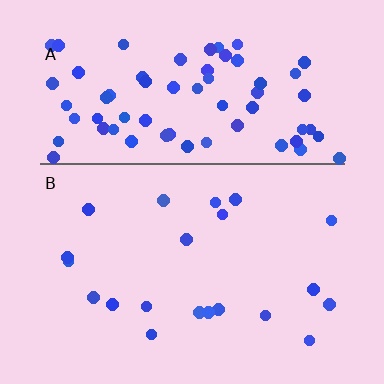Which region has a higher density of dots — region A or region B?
A (the top).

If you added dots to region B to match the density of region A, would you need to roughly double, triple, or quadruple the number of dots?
Approximately quadruple.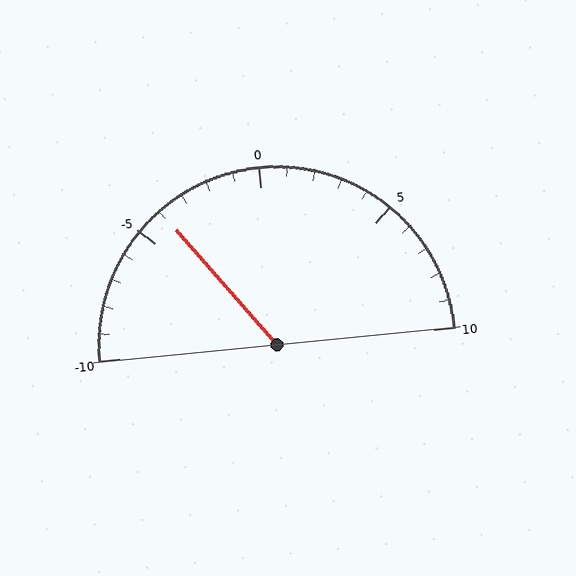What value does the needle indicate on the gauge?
The needle indicates approximately -4.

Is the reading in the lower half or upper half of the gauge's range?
The reading is in the lower half of the range (-10 to 10).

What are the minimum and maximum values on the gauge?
The gauge ranges from -10 to 10.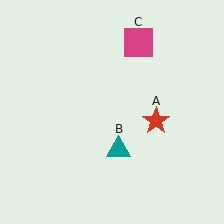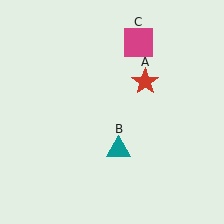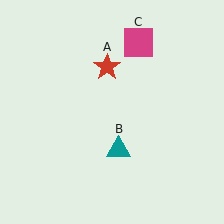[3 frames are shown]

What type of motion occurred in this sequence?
The red star (object A) rotated counterclockwise around the center of the scene.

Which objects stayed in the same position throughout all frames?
Teal triangle (object B) and magenta square (object C) remained stationary.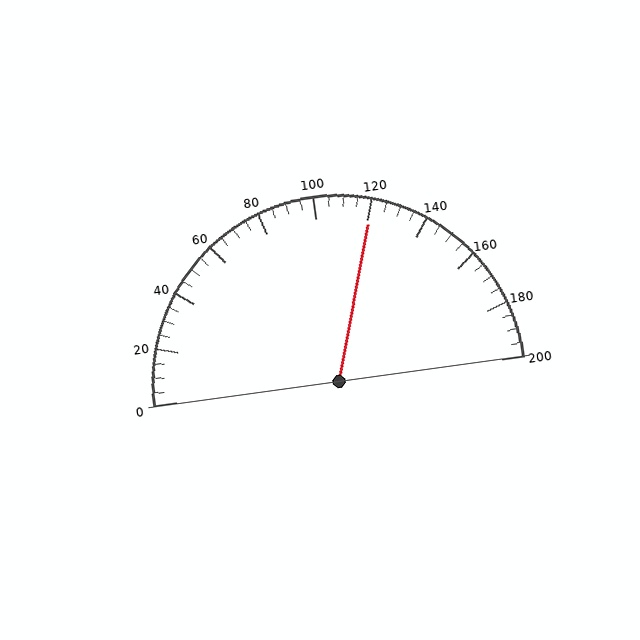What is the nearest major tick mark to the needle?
The nearest major tick mark is 120.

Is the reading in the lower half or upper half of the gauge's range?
The reading is in the upper half of the range (0 to 200).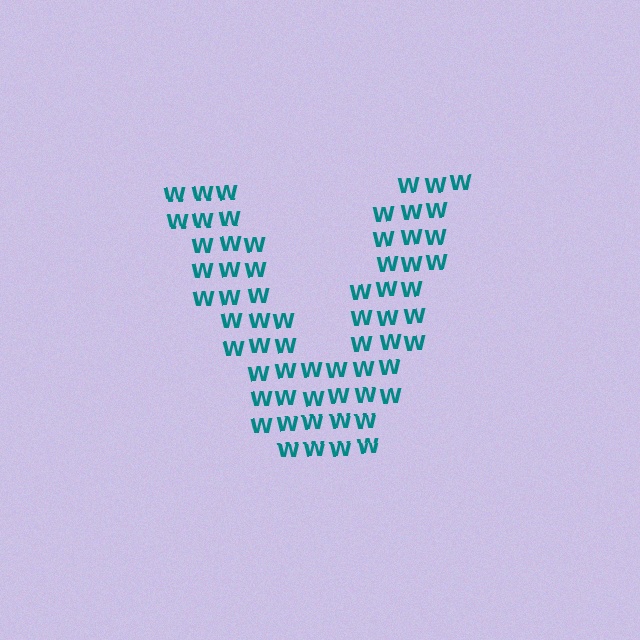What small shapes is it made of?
It is made of small letter W's.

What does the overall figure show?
The overall figure shows the letter V.